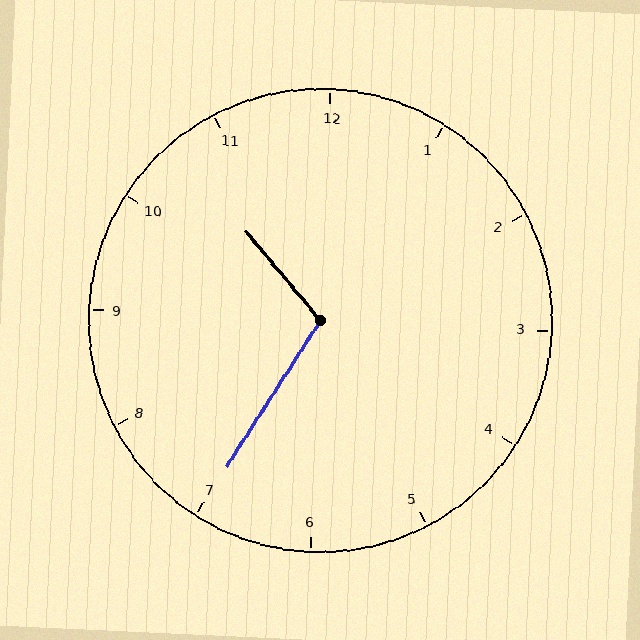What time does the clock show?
10:35.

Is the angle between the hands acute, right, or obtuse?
It is obtuse.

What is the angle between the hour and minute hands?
Approximately 108 degrees.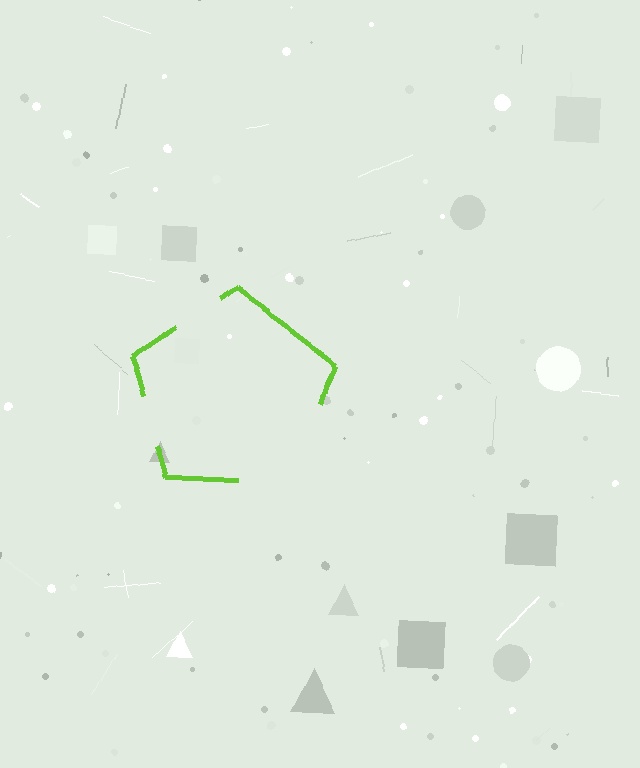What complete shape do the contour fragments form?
The contour fragments form a pentagon.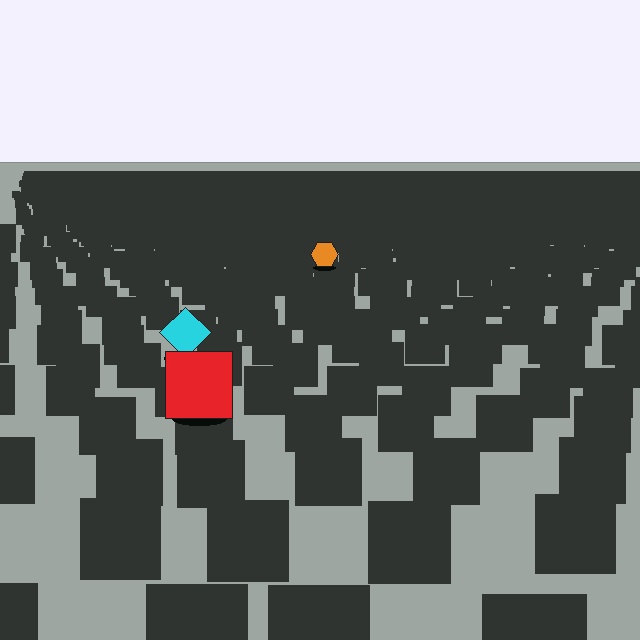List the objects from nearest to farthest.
From nearest to farthest: the red square, the cyan diamond, the orange hexagon.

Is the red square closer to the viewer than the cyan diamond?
Yes. The red square is closer — you can tell from the texture gradient: the ground texture is coarser near it.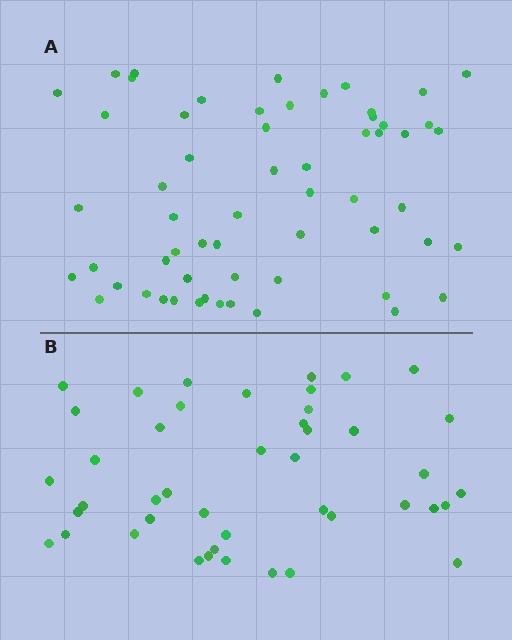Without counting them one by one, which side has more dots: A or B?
Region A (the top region) has more dots.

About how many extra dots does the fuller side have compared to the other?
Region A has approximately 15 more dots than region B.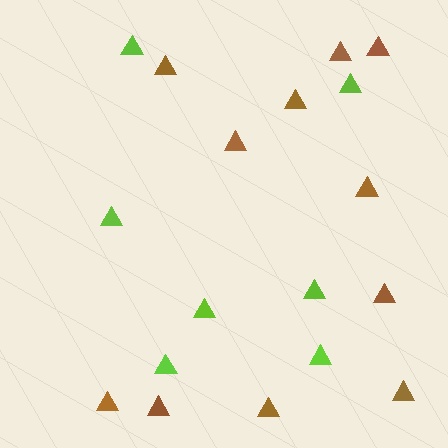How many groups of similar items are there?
There are 2 groups: one group of brown triangles (11) and one group of lime triangles (7).